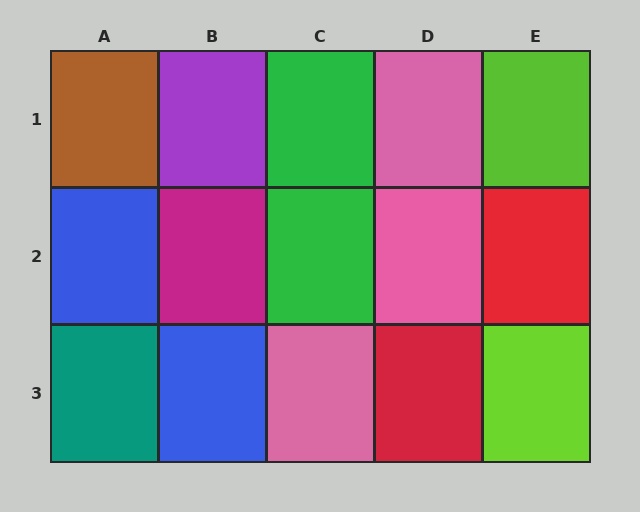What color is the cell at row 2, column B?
Magenta.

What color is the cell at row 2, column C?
Green.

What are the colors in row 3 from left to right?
Teal, blue, pink, red, lime.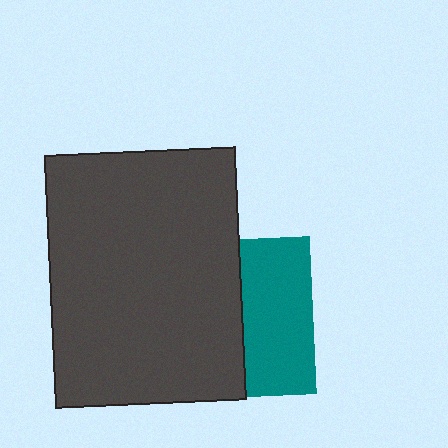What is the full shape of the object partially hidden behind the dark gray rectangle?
The partially hidden object is a teal square.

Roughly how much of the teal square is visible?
A small part of it is visible (roughly 44%).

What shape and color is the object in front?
The object in front is a dark gray rectangle.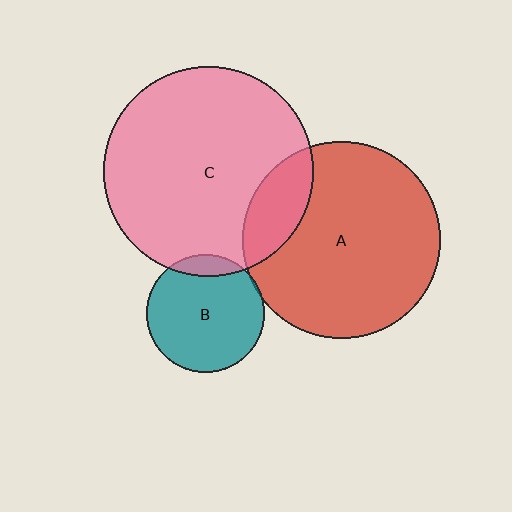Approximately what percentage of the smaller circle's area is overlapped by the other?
Approximately 5%.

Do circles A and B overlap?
Yes.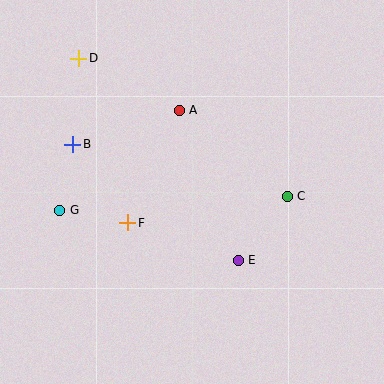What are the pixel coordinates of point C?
Point C is at (287, 196).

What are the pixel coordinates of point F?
Point F is at (128, 223).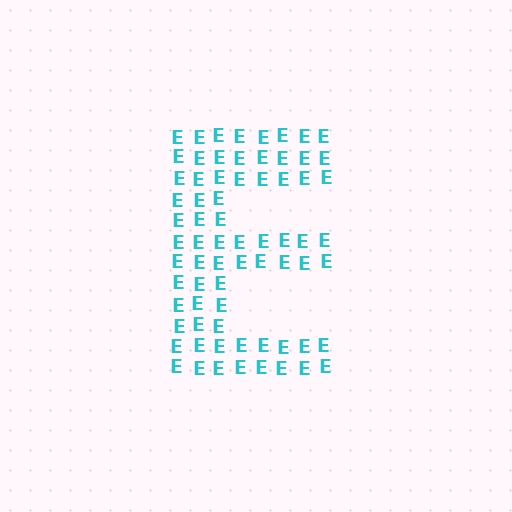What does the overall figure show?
The overall figure shows the letter E.